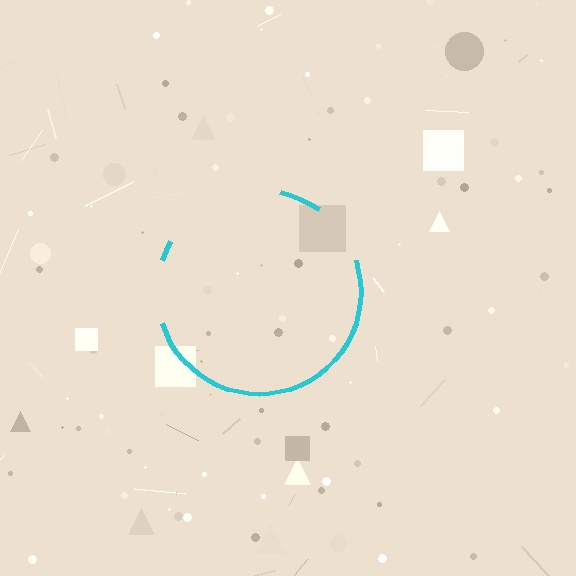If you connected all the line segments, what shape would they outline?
They would outline a circle.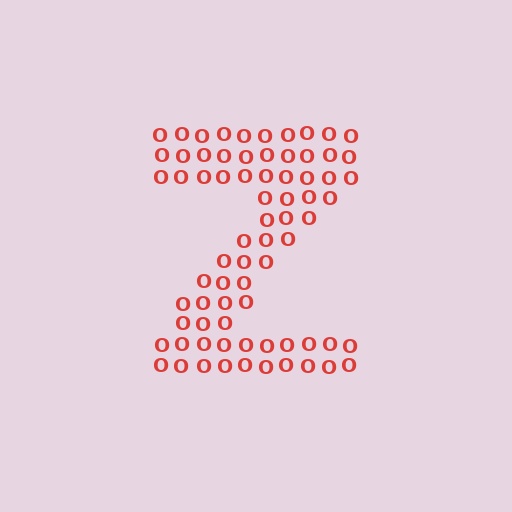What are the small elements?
The small elements are letter O's.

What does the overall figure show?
The overall figure shows the letter Z.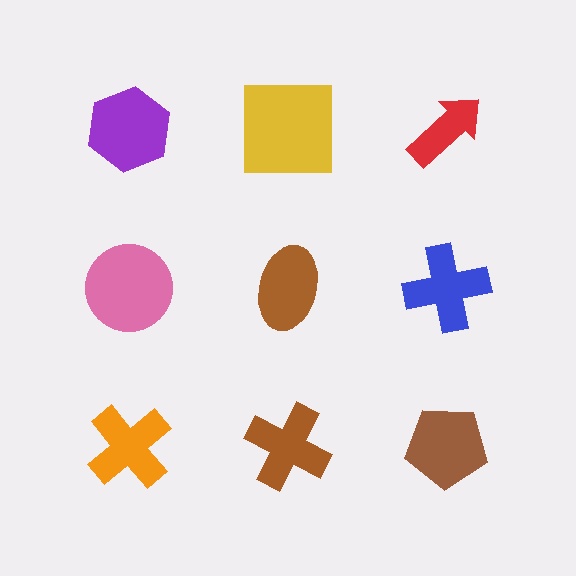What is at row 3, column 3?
A brown pentagon.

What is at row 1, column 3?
A red arrow.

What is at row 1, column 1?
A purple hexagon.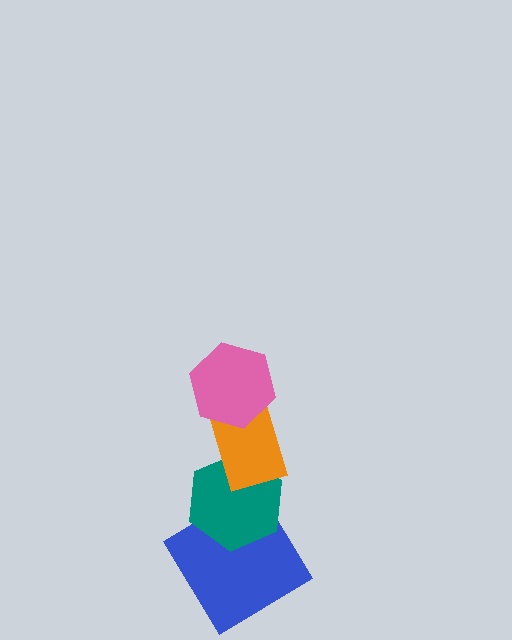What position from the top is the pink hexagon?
The pink hexagon is 1st from the top.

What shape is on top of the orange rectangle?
The pink hexagon is on top of the orange rectangle.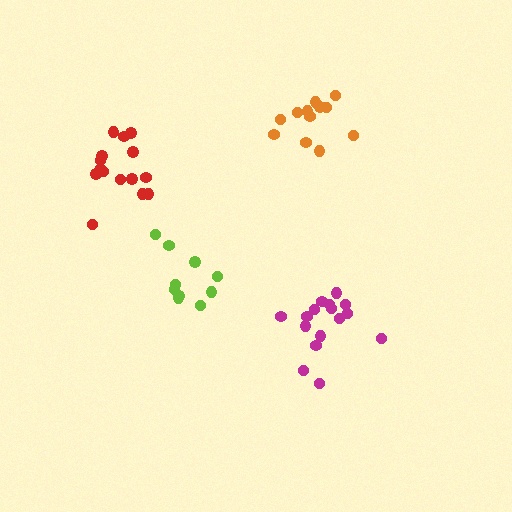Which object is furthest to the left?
The red cluster is leftmost.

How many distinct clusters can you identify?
There are 4 distinct clusters.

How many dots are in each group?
Group 1: 15 dots, Group 2: 10 dots, Group 3: 12 dots, Group 4: 16 dots (53 total).